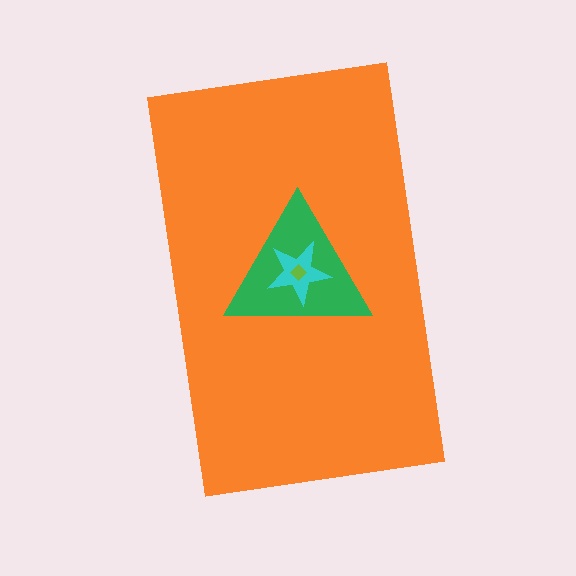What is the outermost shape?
The orange rectangle.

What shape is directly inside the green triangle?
The cyan star.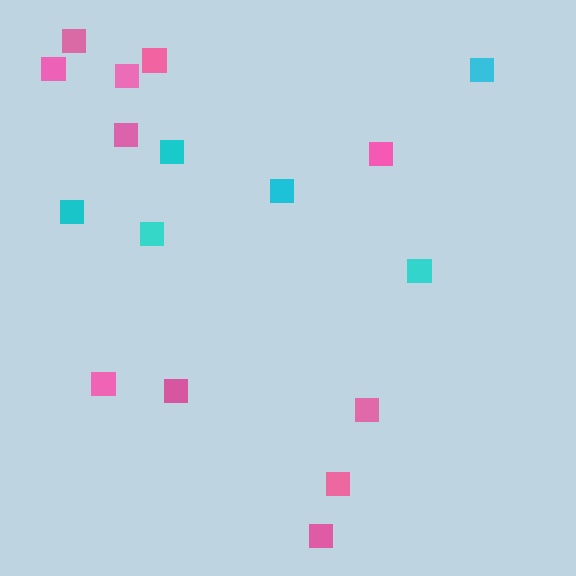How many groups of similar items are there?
There are 2 groups: one group of pink squares (11) and one group of cyan squares (6).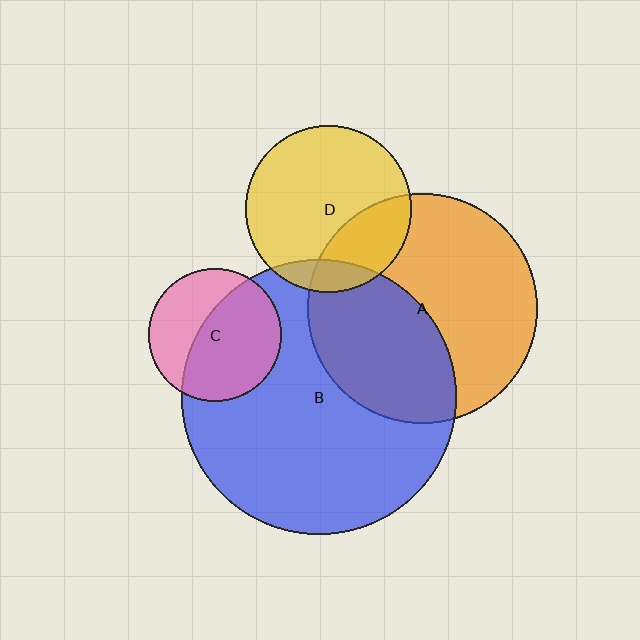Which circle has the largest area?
Circle B (blue).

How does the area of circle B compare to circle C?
Approximately 4.3 times.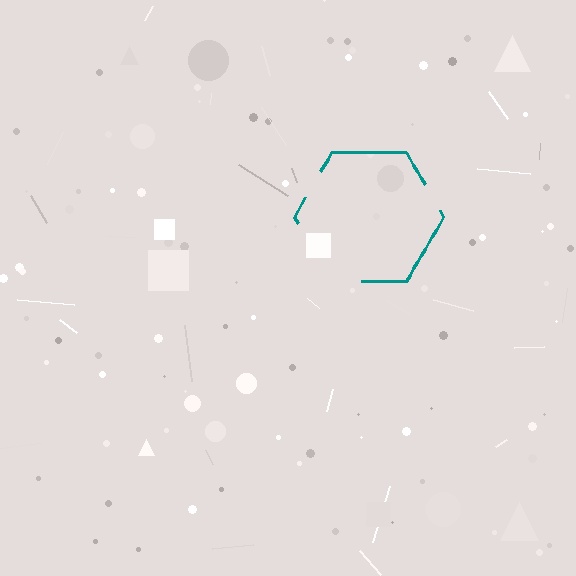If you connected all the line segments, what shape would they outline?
They would outline a hexagon.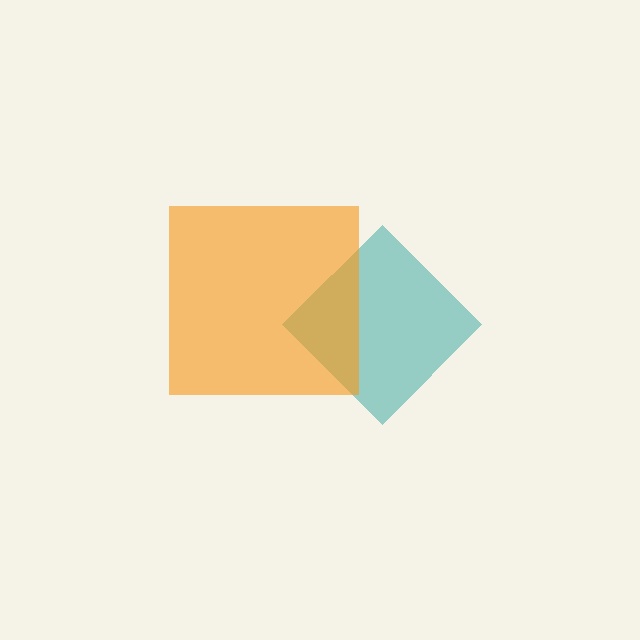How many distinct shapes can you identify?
There are 2 distinct shapes: a teal diamond, an orange square.